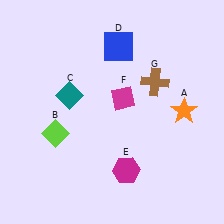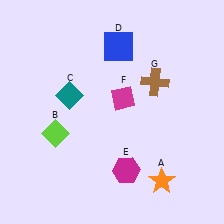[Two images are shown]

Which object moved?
The orange star (A) moved down.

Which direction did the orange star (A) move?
The orange star (A) moved down.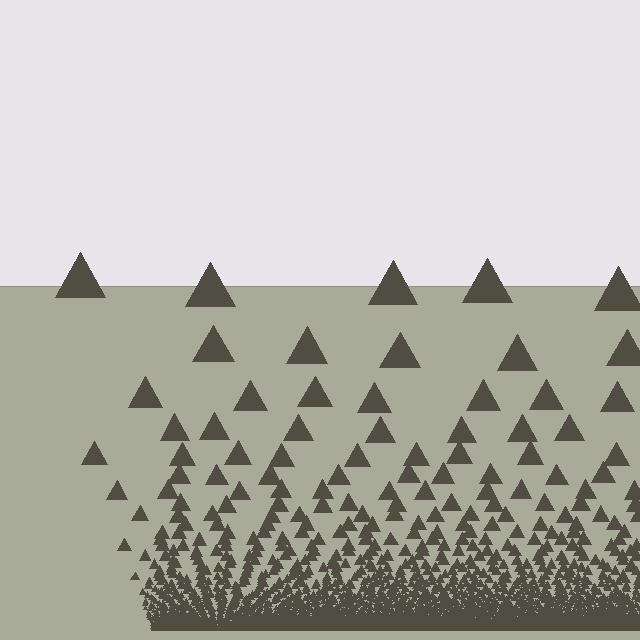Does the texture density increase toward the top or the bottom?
Density increases toward the bottom.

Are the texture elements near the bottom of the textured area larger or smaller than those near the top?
Smaller. The gradient is inverted — elements near the bottom are smaller and denser.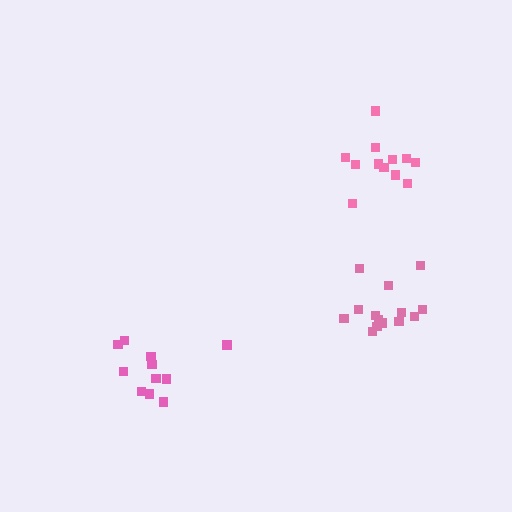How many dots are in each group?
Group 1: 12 dots, Group 2: 14 dots, Group 3: 11 dots (37 total).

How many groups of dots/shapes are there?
There are 3 groups.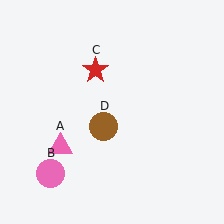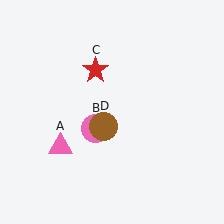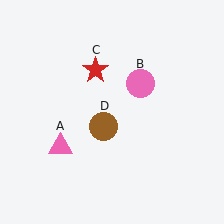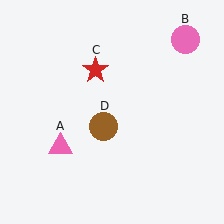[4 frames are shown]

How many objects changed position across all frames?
1 object changed position: pink circle (object B).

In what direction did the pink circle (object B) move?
The pink circle (object B) moved up and to the right.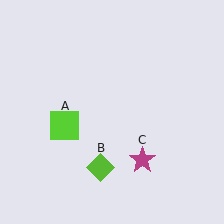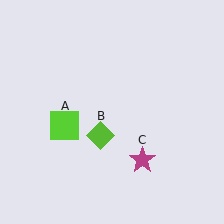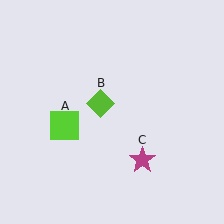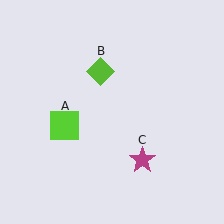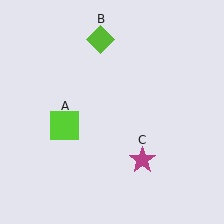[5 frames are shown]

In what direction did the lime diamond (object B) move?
The lime diamond (object B) moved up.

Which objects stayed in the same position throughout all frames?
Lime square (object A) and magenta star (object C) remained stationary.